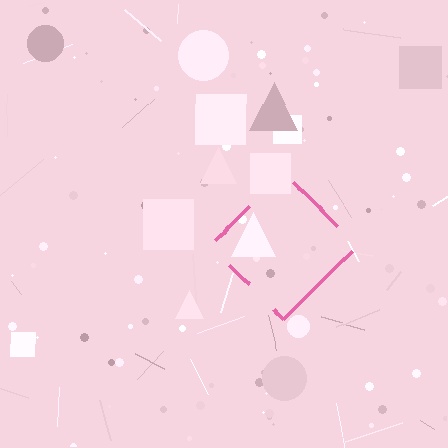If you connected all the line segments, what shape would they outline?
They would outline a diamond.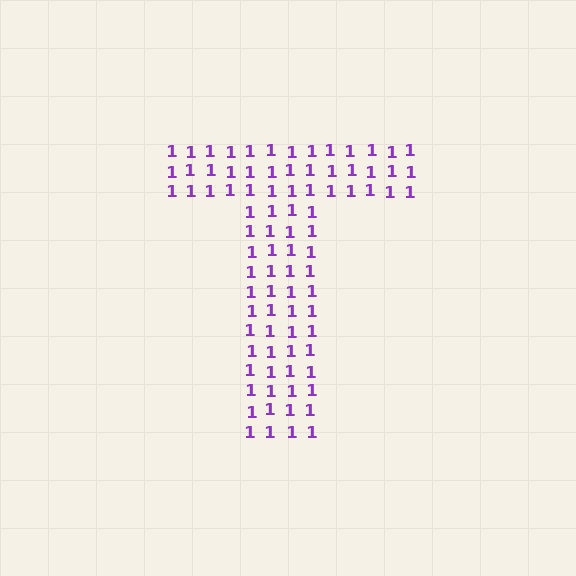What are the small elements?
The small elements are digit 1's.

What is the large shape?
The large shape is the letter T.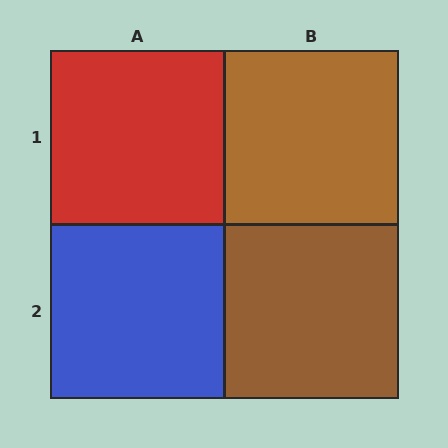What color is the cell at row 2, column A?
Blue.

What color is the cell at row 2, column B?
Brown.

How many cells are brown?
2 cells are brown.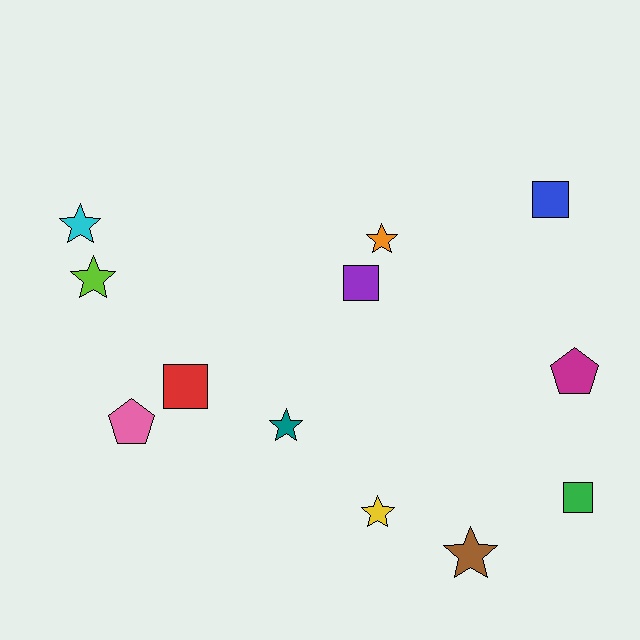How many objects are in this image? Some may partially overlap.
There are 12 objects.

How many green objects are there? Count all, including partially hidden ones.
There is 1 green object.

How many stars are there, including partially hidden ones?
There are 6 stars.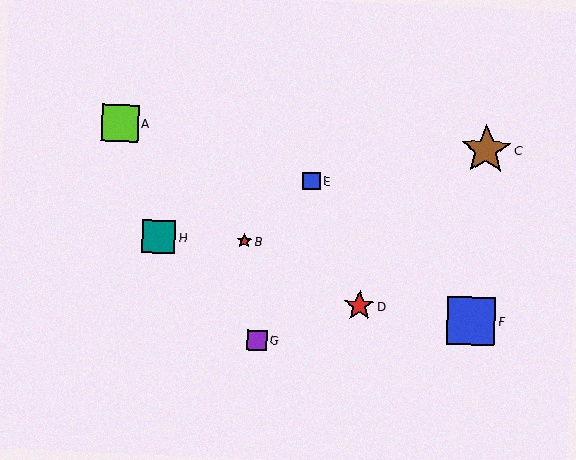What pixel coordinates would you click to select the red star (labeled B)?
Click at (244, 241) to select the red star B.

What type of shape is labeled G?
Shape G is a purple square.